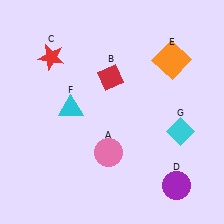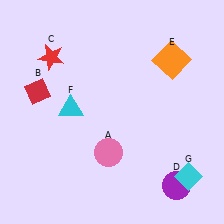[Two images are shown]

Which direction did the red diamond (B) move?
The red diamond (B) moved left.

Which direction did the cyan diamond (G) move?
The cyan diamond (G) moved down.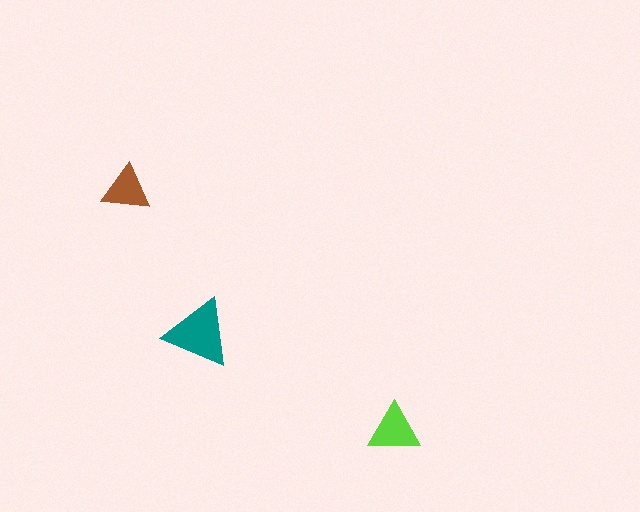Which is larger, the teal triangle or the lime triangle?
The teal one.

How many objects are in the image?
There are 3 objects in the image.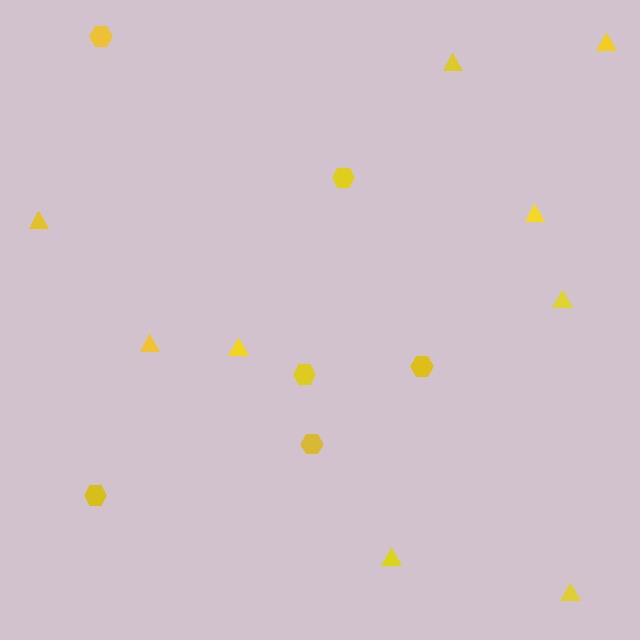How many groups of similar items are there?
There are 2 groups: one group of triangles (9) and one group of hexagons (6).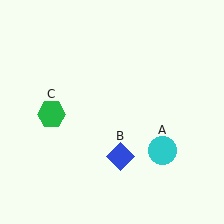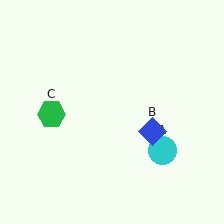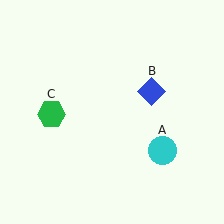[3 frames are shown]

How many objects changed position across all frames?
1 object changed position: blue diamond (object B).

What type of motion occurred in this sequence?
The blue diamond (object B) rotated counterclockwise around the center of the scene.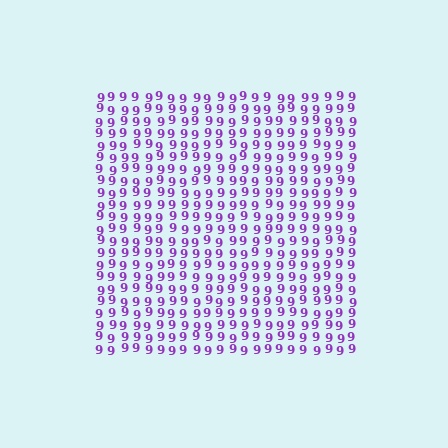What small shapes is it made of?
It is made of small digit 9's.